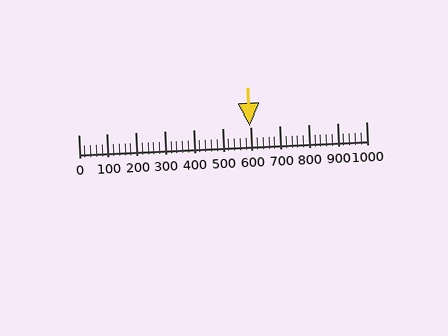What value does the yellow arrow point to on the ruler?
The yellow arrow points to approximately 594.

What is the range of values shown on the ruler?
The ruler shows values from 0 to 1000.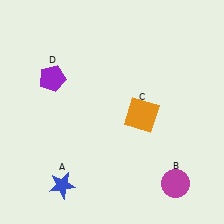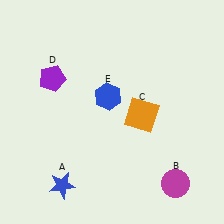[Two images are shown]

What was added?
A blue hexagon (E) was added in Image 2.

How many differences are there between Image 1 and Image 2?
There is 1 difference between the two images.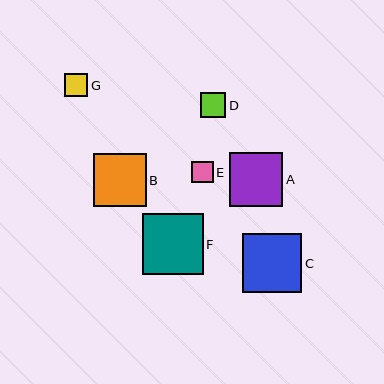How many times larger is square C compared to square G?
Square C is approximately 2.5 times the size of square G.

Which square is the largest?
Square F is the largest with a size of approximately 61 pixels.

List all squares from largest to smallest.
From largest to smallest: F, C, A, B, D, G, E.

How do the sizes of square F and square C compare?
Square F and square C are approximately the same size.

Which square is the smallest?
Square E is the smallest with a size of approximately 21 pixels.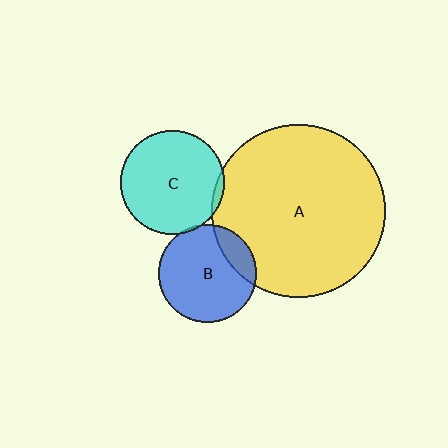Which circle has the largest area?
Circle A (yellow).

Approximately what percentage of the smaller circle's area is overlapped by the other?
Approximately 5%.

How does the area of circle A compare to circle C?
Approximately 2.8 times.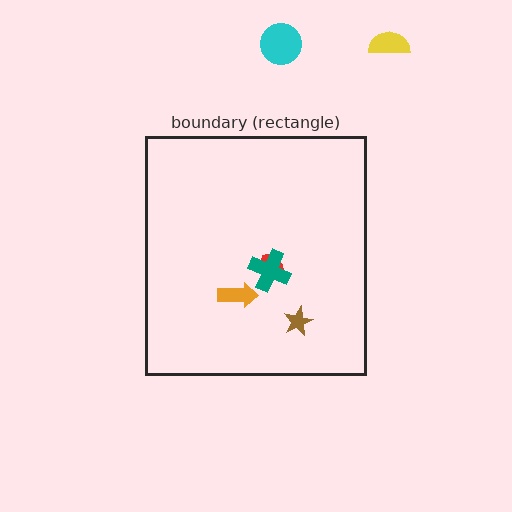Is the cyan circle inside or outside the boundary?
Outside.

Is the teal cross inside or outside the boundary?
Inside.